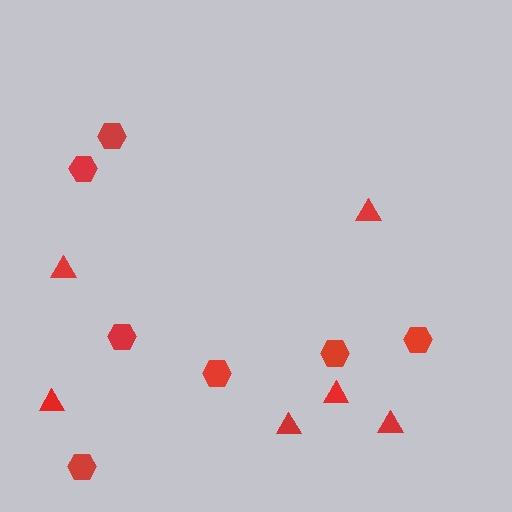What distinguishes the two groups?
There are 2 groups: one group of hexagons (7) and one group of triangles (6).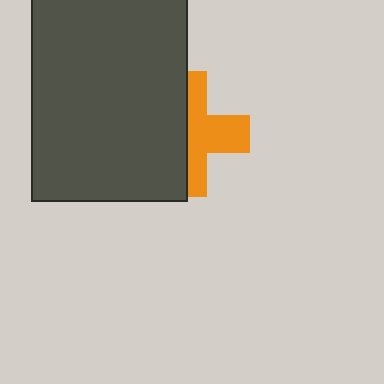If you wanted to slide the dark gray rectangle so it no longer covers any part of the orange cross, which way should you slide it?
Slide it left — that is the most direct way to separate the two shapes.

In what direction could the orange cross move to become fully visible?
The orange cross could move right. That would shift it out from behind the dark gray rectangle entirely.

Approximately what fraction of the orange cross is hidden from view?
Roughly 50% of the orange cross is hidden behind the dark gray rectangle.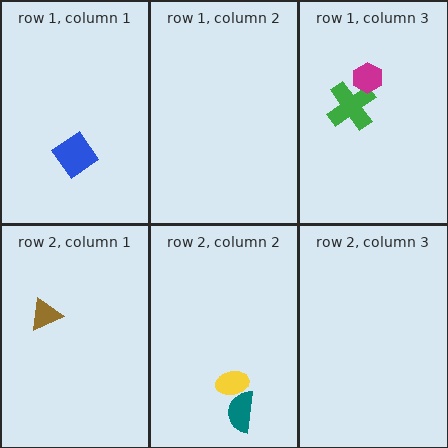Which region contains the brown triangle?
The row 2, column 1 region.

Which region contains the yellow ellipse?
The row 2, column 2 region.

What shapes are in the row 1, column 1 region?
The blue diamond.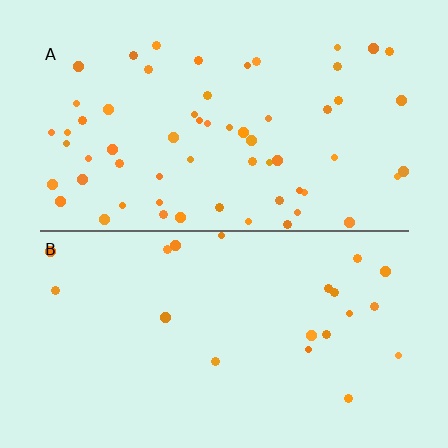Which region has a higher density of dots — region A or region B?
A (the top).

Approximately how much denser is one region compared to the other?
Approximately 2.9× — region A over region B.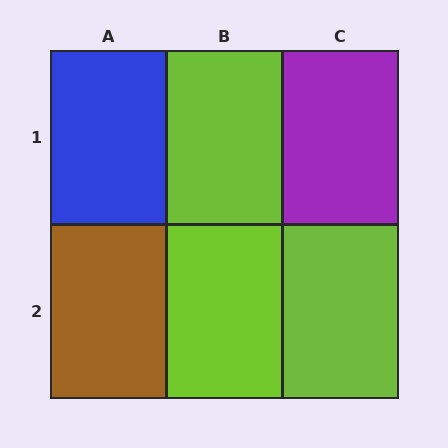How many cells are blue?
1 cell is blue.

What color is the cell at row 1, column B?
Lime.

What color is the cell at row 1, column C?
Purple.